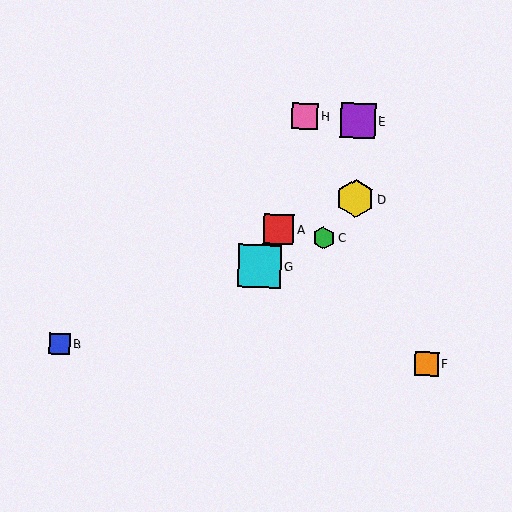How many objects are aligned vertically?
2 objects (D, E) are aligned vertically.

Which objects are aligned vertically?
Objects D, E are aligned vertically.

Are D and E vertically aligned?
Yes, both are at x≈355.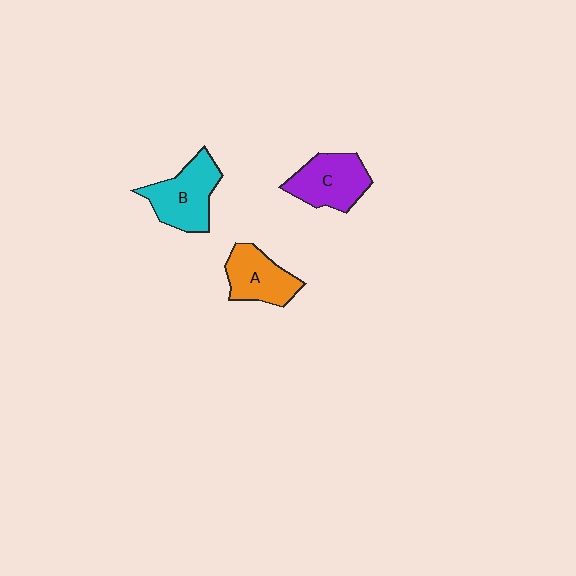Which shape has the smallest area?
Shape A (orange).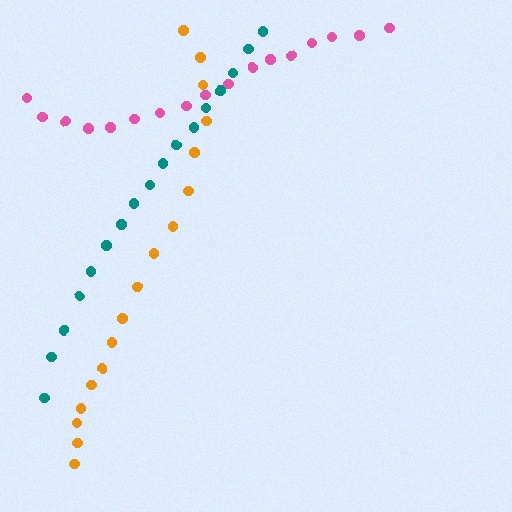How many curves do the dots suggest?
There are 3 distinct paths.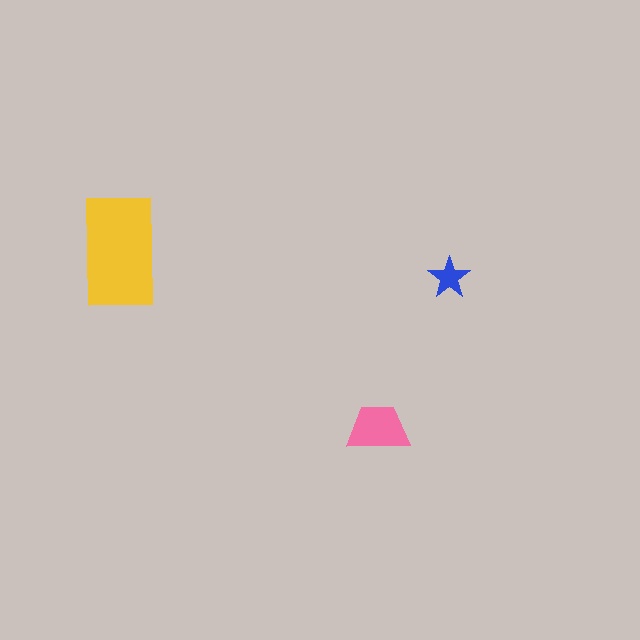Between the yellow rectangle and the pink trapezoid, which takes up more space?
The yellow rectangle.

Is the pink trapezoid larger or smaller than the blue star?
Larger.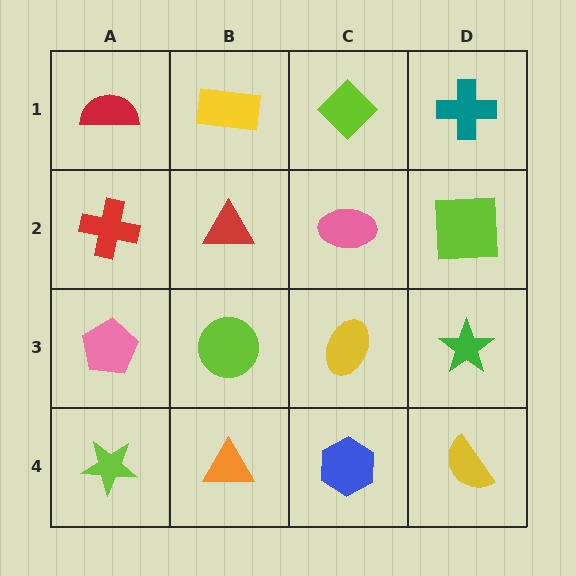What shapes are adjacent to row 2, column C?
A lime diamond (row 1, column C), a yellow ellipse (row 3, column C), a red triangle (row 2, column B), a lime square (row 2, column D).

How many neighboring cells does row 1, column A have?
2.